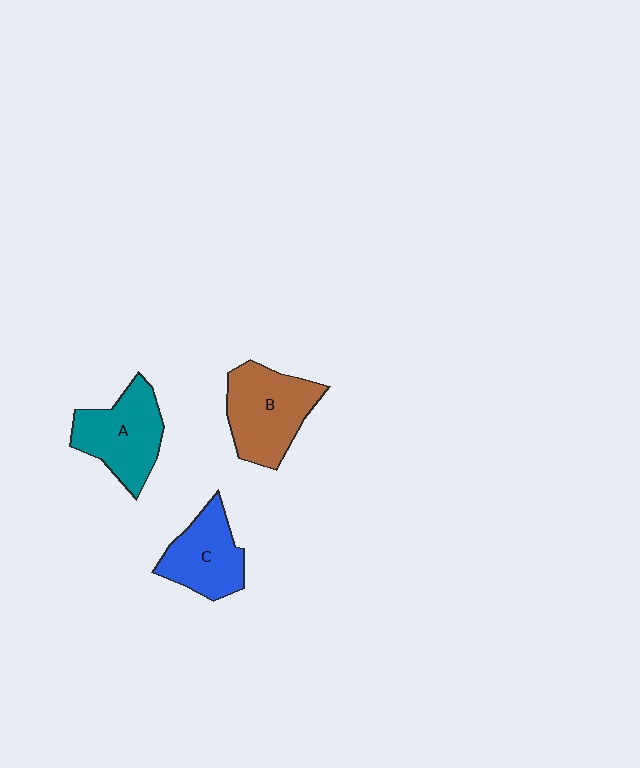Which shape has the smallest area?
Shape C (blue).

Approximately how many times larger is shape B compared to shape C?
Approximately 1.3 times.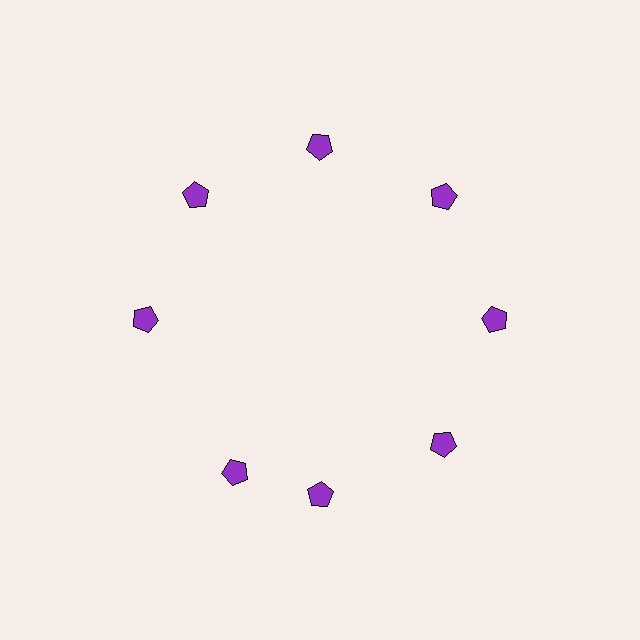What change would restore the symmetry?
The symmetry would be restored by rotating it back into even spacing with its neighbors so that all 8 pentagons sit at equal angles and equal distance from the center.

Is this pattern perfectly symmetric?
No. The 8 purple pentagons are arranged in a ring, but one element near the 8 o'clock position is rotated out of alignment along the ring, breaking the 8-fold rotational symmetry.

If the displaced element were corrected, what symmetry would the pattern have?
It would have 8-fold rotational symmetry — the pattern would map onto itself every 45 degrees.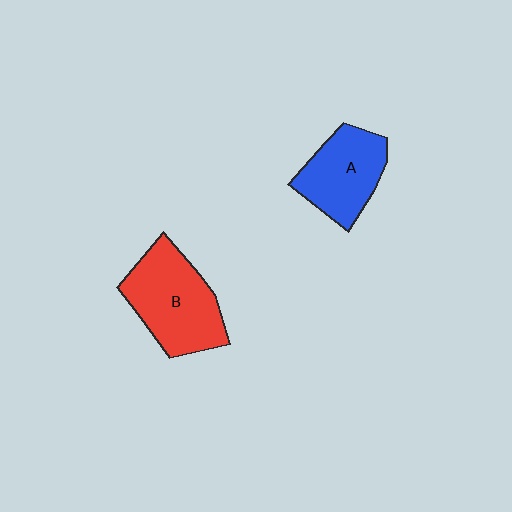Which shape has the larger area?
Shape B (red).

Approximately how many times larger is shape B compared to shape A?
Approximately 1.3 times.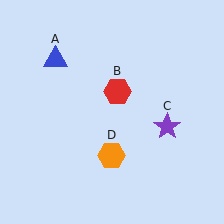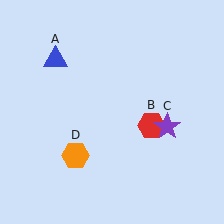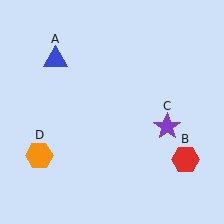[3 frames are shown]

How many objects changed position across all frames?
2 objects changed position: red hexagon (object B), orange hexagon (object D).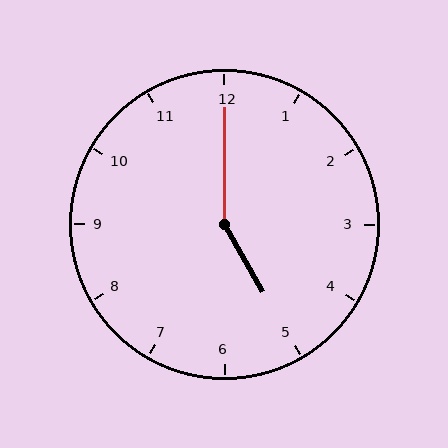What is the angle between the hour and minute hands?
Approximately 150 degrees.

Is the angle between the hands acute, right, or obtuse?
It is obtuse.